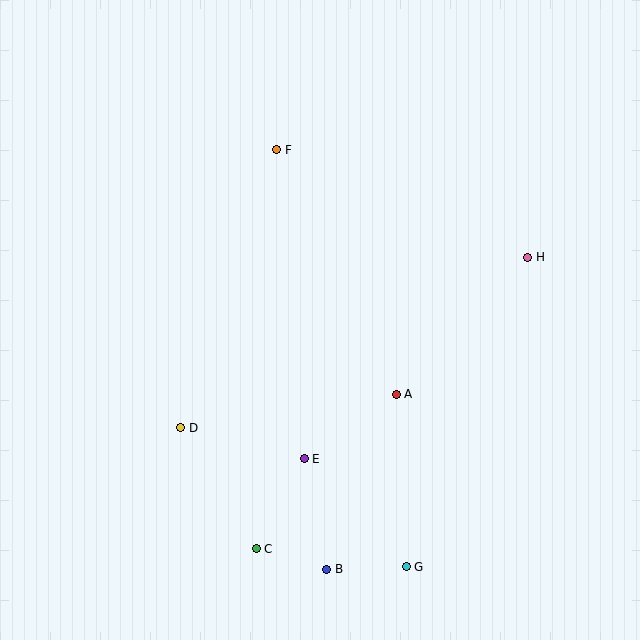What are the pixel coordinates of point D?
Point D is at (181, 428).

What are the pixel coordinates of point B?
Point B is at (327, 569).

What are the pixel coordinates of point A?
Point A is at (396, 394).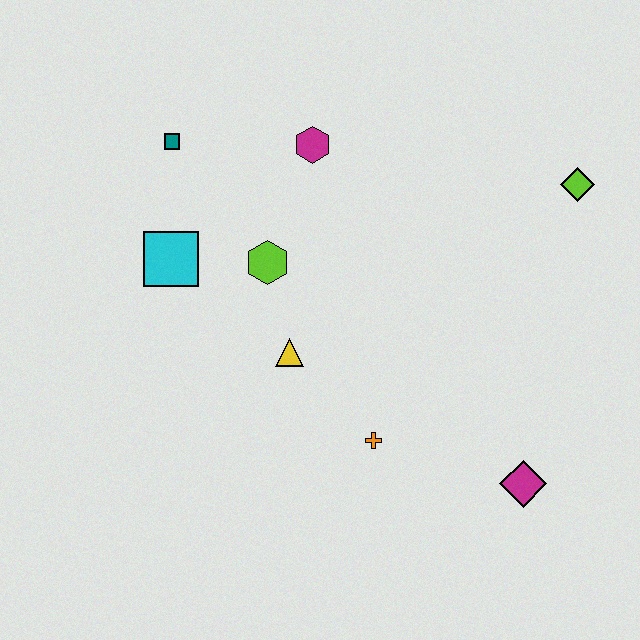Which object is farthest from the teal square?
The magenta diamond is farthest from the teal square.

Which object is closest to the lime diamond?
The magenta hexagon is closest to the lime diamond.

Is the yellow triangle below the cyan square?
Yes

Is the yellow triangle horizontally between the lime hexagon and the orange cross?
Yes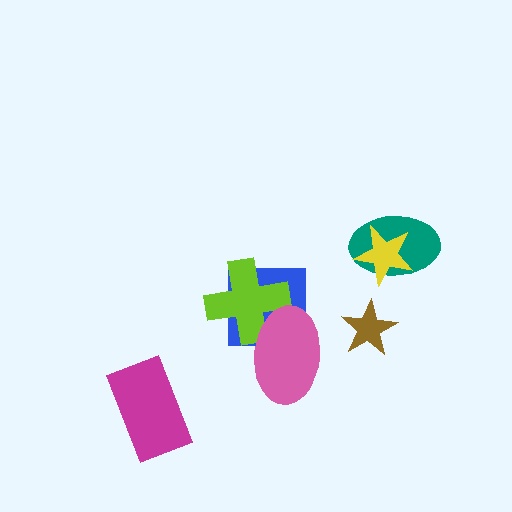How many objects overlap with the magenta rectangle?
0 objects overlap with the magenta rectangle.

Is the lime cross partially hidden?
Yes, it is partially covered by another shape.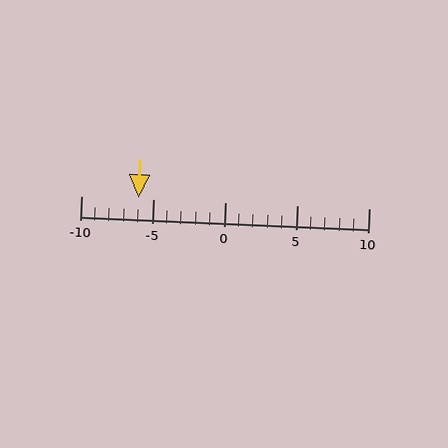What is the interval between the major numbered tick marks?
The major tick marks are spaced 5 units apart.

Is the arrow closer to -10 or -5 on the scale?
The arrow is closer to -5.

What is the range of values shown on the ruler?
The ruler shows values from -10 to 10.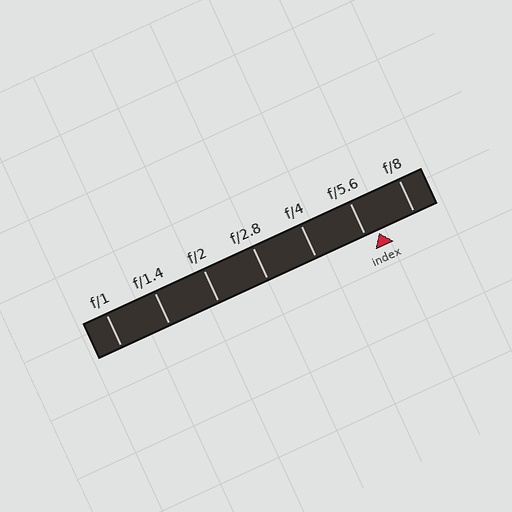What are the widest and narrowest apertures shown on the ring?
The widest aperture shown is f/1 and the narrowest is f/8.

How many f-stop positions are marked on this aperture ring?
There are 7 f-stop positions marked.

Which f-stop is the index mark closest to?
The index mark is closest to f/5.6.